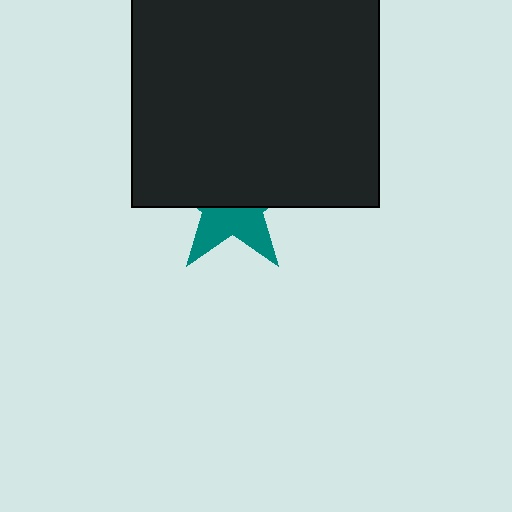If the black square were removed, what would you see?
You would see the complete teal star.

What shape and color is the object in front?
The object in front is a black square.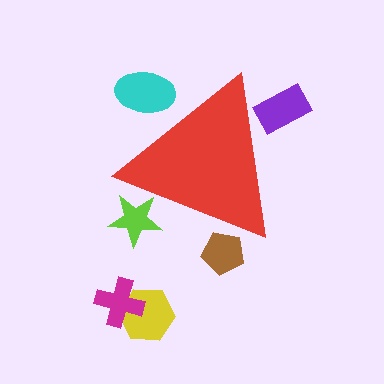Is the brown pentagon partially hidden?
Yes, the brown pentagon is partially hidden behind the red triangle.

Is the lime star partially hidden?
Yes, the lime star is partially hidden behind the red triangle.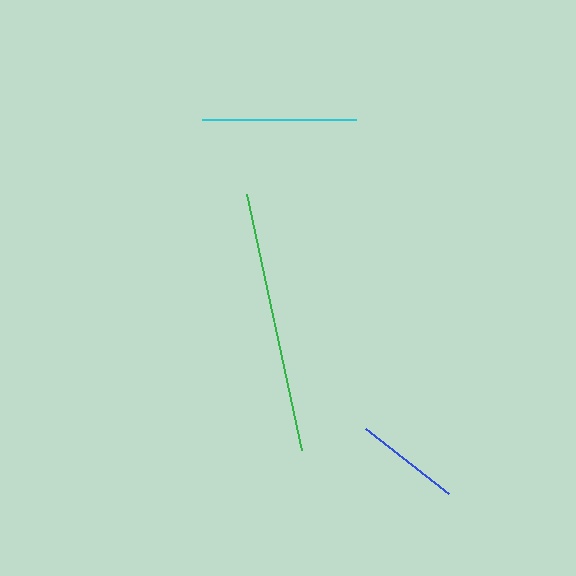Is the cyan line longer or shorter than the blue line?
The cyan line is longer than the blue line.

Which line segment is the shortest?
The blue line is the shortest at approximately 105 pixels.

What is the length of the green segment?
The green segment is approximately 262 pixels long.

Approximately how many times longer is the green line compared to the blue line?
The green line is approximately 2.5 times the length of the blue line.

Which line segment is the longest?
The green line is the longest at approximately 262 pixels.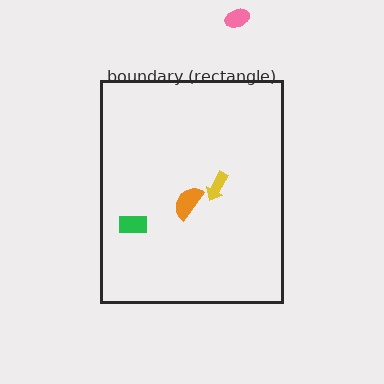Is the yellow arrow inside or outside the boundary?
Inside.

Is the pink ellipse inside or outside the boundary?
Outside.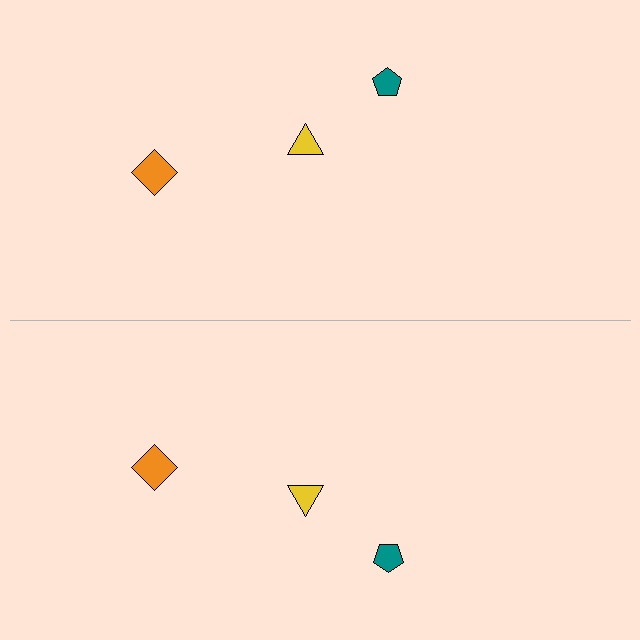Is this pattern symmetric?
Yes, this pattern has bilateral (reflection) symmetry.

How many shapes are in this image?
There are 6 shapes in this image.